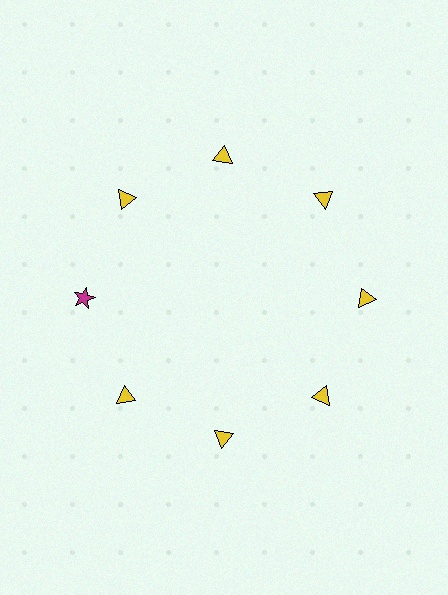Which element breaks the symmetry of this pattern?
The magenta star at roughly the 9 o'clock position breaks the symmetry. All other shapes are yellow triangles.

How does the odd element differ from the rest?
It differs in both color (magenta instead of yellow) and shape (star instead of triangle).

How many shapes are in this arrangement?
There are 8 shapes arranged in a ring pattern.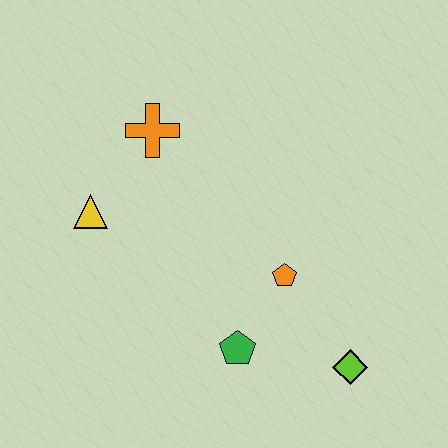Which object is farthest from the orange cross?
The lime diamond is farthest from the orange cross.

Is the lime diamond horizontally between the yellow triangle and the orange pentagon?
No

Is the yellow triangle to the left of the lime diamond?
Yes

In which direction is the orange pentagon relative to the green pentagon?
The orange pentagon is above the green pentagon.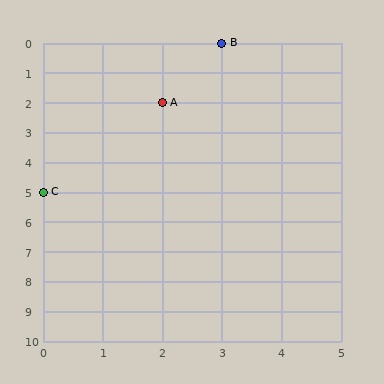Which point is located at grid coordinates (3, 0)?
Point B is at (3, 0).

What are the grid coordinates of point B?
Point B is at grid coordinates (3, 0).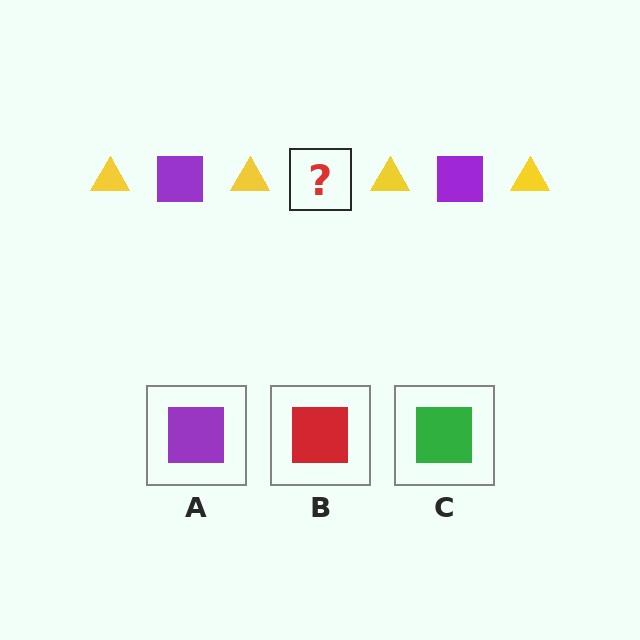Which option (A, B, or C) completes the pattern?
A.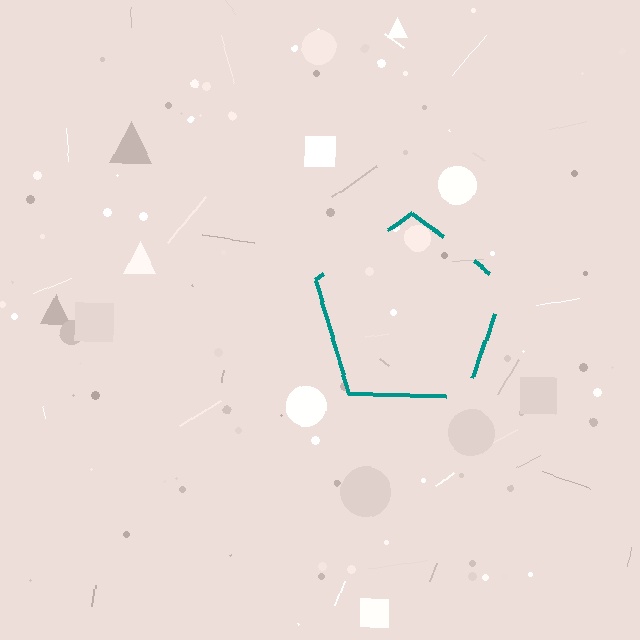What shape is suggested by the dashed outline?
The dashed outline suggests a pentagon.